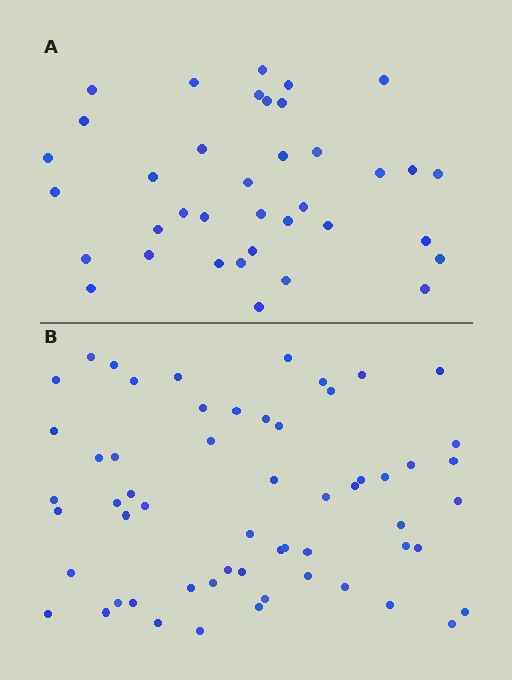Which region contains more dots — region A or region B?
Region B (the bottom region) has more dots.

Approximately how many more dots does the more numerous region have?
Region B has approximately 20 more dots than region A.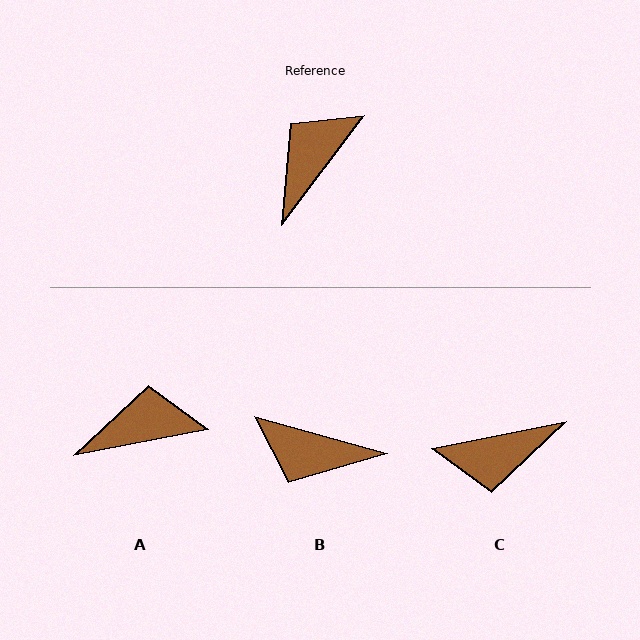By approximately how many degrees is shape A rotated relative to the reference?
Approximately 42 degrees clockwise.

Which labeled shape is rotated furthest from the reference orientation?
C, about 138 degrees away.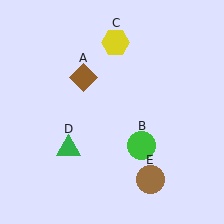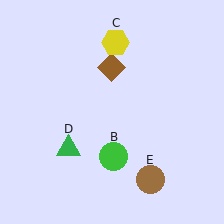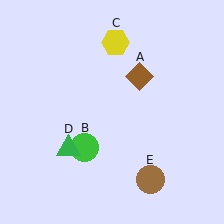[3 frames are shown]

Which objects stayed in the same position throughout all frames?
Yellow hexagon (object C) and green triangle (object D) and brown circle (object E) remained stationary.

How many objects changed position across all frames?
2 objects changed position: brown diamond (object A), green circle (object B).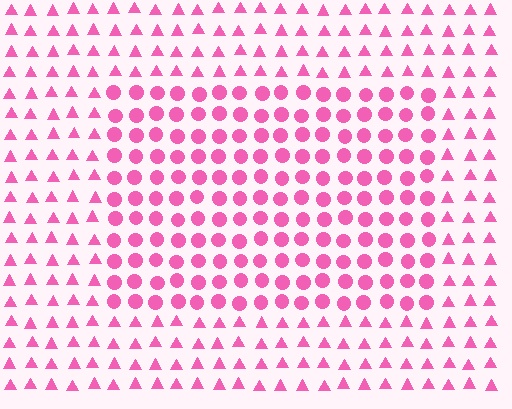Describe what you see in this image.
The image is filled with small pink elements arranged in a uniform grid. A rectangle-shaped region contains circles, while the surrounding area contains triangles. The boundary is defined purely by the change in element shape.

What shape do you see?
I see a rectangle.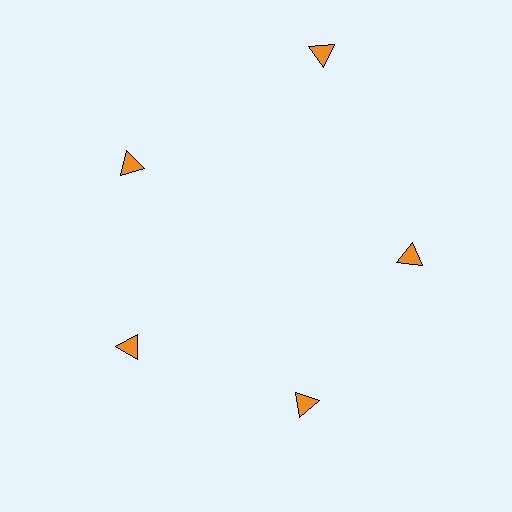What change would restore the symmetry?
The symmetry would be restored by moving it inward, back onto the ring so that all 5 triangles sit at equal angles and equal distance from the center.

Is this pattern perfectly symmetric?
No. The 5 orange triangles are arranged in a ring, but one element near the 1 o'clock position is pushed outward from the center, breaking the 5-fold rotational symmetry.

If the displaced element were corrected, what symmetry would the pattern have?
It would have 5-fold rotational symmetry — the pattern would map onto itself every 72 degrees.